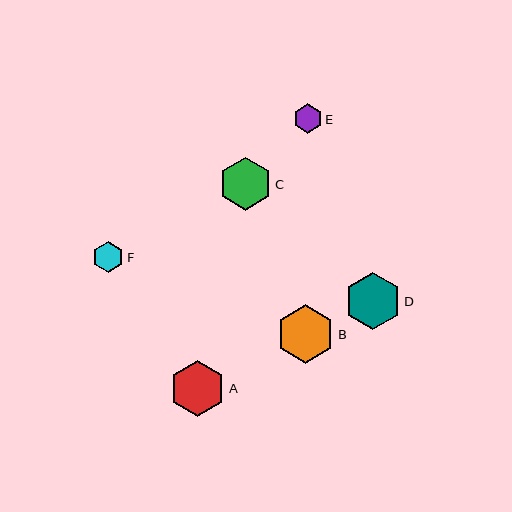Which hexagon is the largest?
Hexagon B is the largest with a size of approximately 58 pixels.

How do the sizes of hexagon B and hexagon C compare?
Hexagon B and hexagon C are approximately the same size.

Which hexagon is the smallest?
Hexagon E is the smallest with a size of approximately 29 pixels.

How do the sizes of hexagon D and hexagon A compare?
Hexagon D and hexagon A are approximately the same size.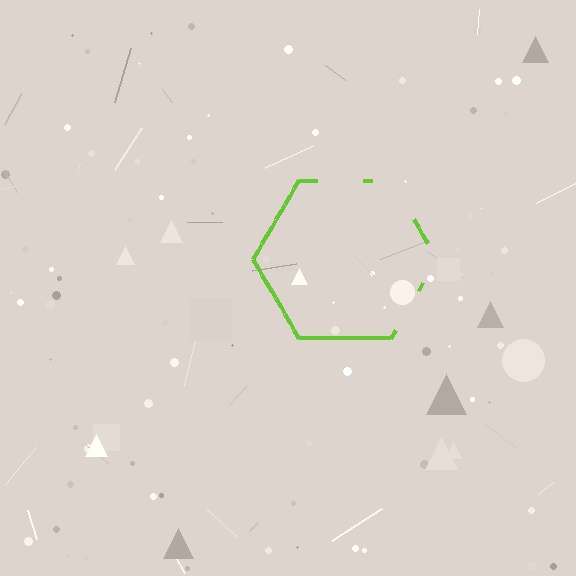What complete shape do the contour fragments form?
The contour fragments form a hexagon.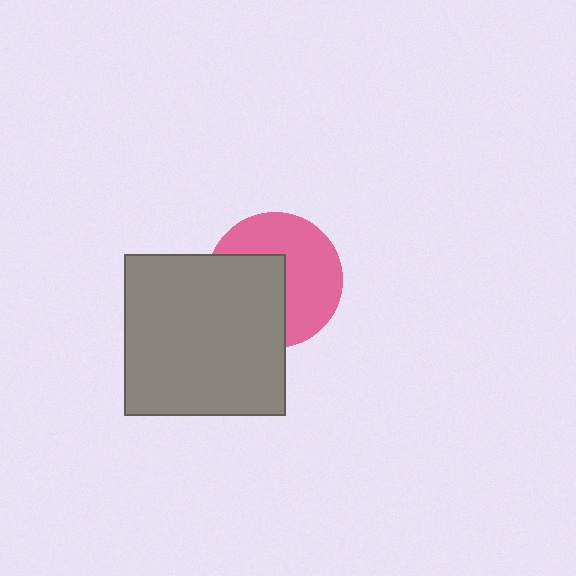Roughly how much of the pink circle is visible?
About half of it is visible (roughly 56%).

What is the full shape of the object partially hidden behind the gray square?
The partially hidden object is a pink circle.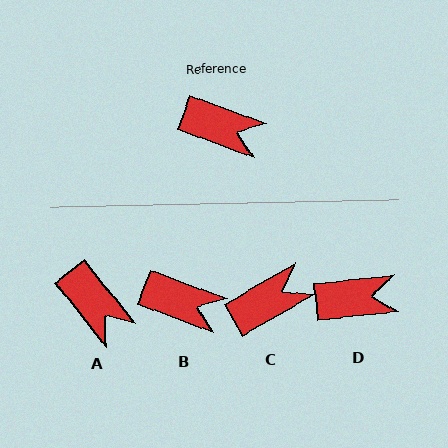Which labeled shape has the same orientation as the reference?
B.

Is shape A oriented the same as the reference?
No, it is off by about 31 degrees.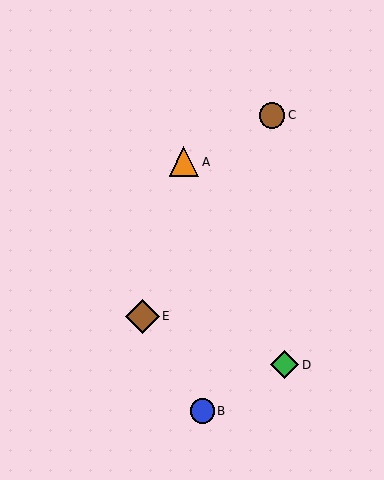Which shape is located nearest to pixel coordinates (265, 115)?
The brown circle (labeled C) at (272, 115) is nearest to that location.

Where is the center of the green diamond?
The center of the green diamond is at (285, 365).